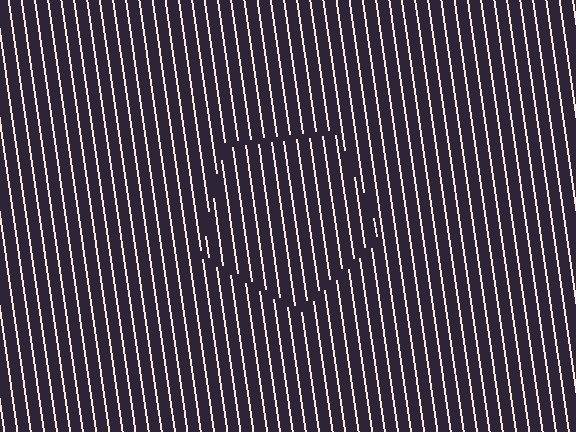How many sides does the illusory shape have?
5 sides — the line-ends trace a pentagon.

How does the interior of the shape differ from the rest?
The interior of the shape contains the same grating, shifted by half a period — the contour is defined by the phase discontinuity where line-ends from the inner and outer gratings abut.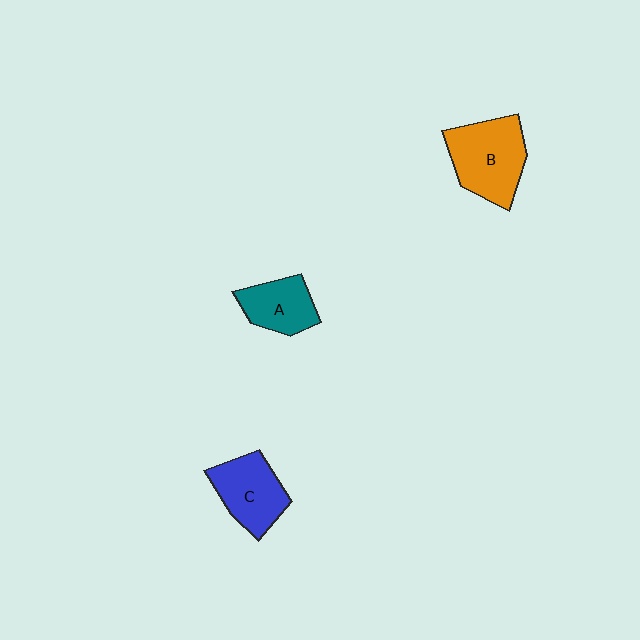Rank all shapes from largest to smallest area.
From largest to smallest: B (orange), C (blue), A (teal).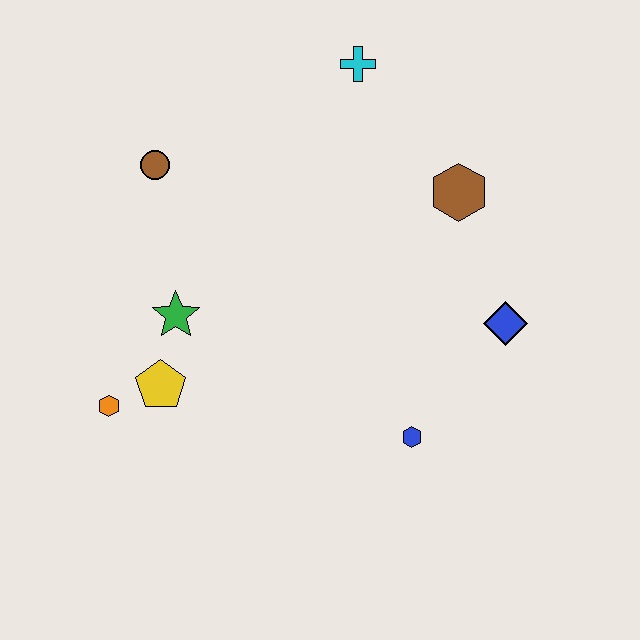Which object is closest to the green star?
The yellow pentagon is closest to the green star.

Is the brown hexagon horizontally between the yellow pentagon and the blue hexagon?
No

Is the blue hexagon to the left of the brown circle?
No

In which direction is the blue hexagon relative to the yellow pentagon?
The blue hexagon is to the right of the yellow pentagon.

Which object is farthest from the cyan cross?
The orange hexagon is farthest from the cyan cross.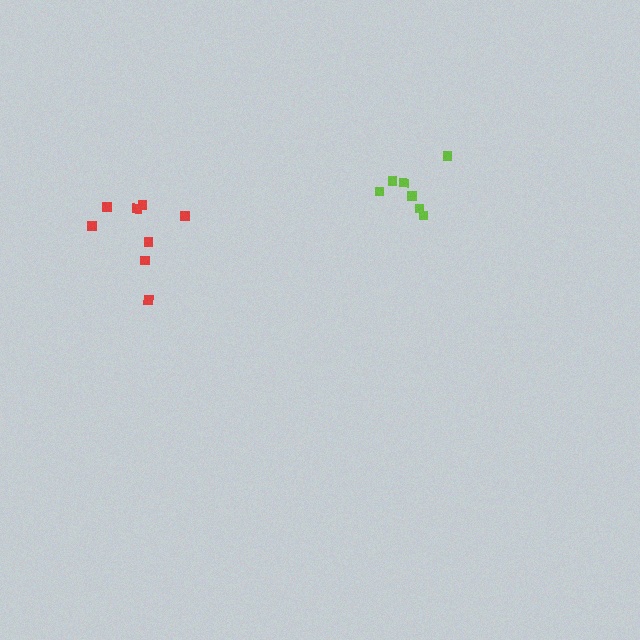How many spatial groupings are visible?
There are 2 spatial groupings.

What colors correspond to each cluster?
The clusters are colored: red, lime.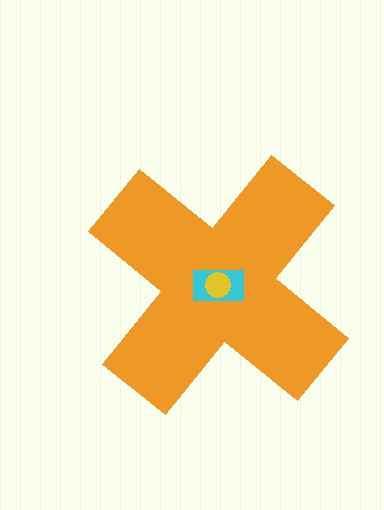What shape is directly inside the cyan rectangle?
The yellow circle.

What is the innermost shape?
The yellow circle.